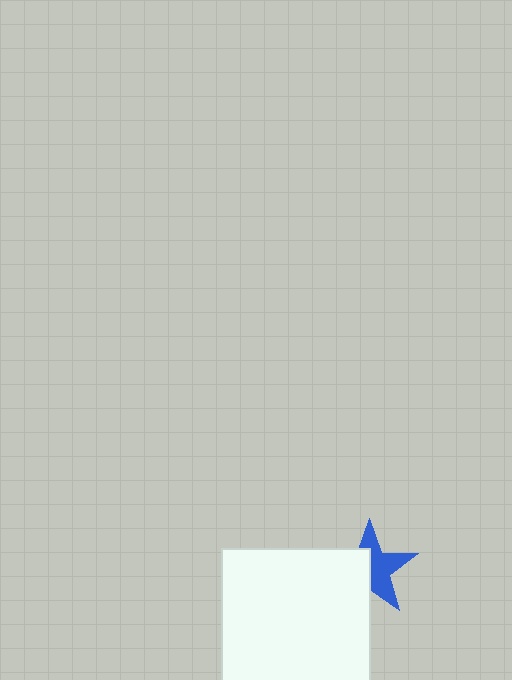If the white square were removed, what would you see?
You would see the complete blue star.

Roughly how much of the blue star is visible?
About half of it is visible (roughly 53%).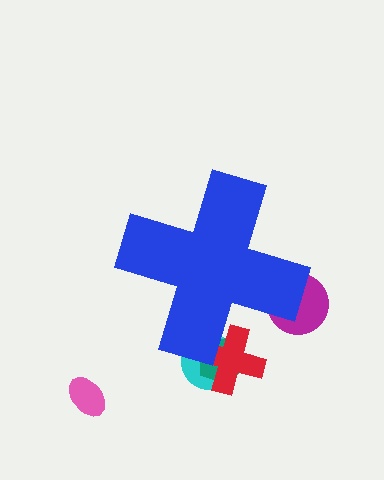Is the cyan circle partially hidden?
Yes, the cyan circle is partially hidden behind the blue cross.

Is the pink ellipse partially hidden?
No, the pink ellipse is fully visible.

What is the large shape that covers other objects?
A blue cross.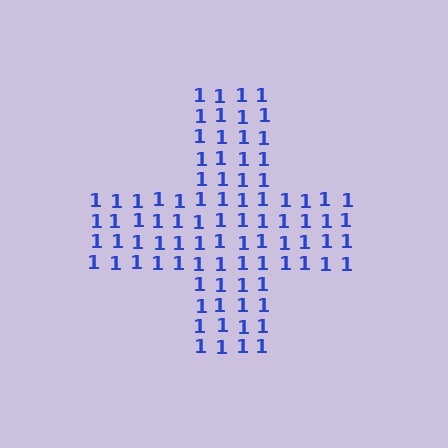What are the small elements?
The small elements are digit 1's.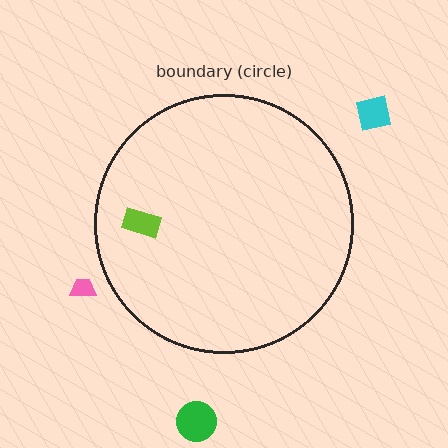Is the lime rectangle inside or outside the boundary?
Inside.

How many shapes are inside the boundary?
1 inside, 3 outside.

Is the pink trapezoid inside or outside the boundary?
Outside.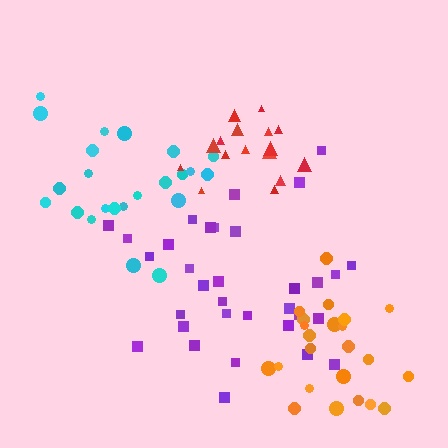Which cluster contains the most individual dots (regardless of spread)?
Purple (33).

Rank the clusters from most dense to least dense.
red, orange, cyan, purple.